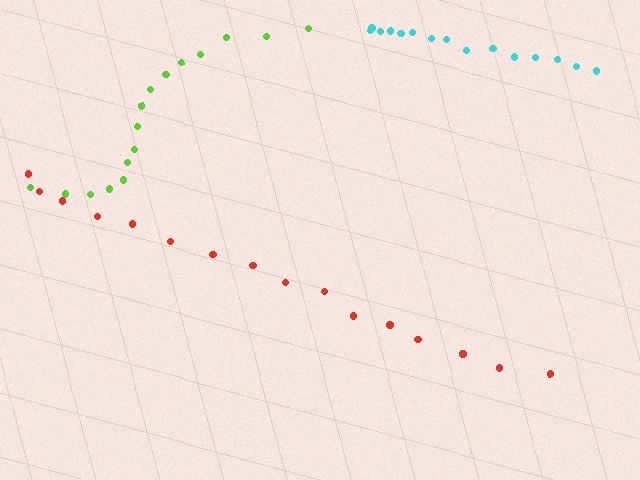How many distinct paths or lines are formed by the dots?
There are 3 distinct paths.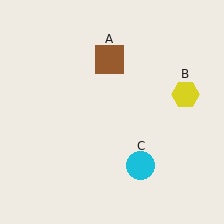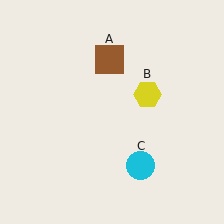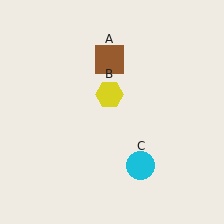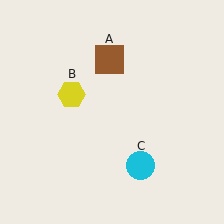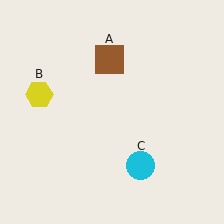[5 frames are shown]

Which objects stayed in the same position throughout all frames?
Brown square (object A) and cyan circle (object C) remained stationary.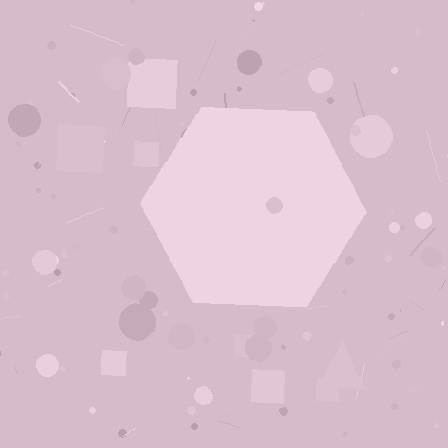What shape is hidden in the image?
A hexagon is hidden in the image.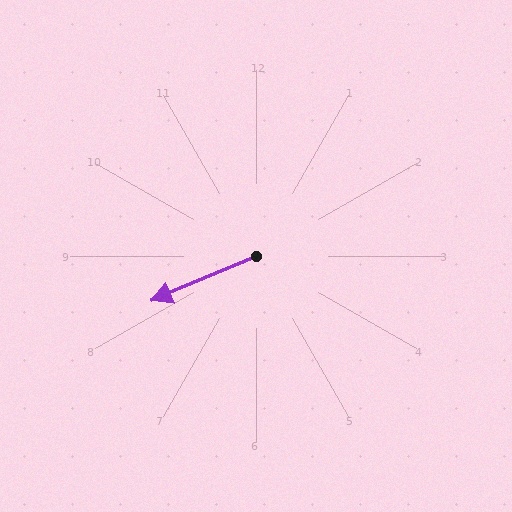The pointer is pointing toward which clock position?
Roughly 8 o'clock.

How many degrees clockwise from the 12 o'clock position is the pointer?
Approximately 247 degrees.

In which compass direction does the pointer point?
Southwest.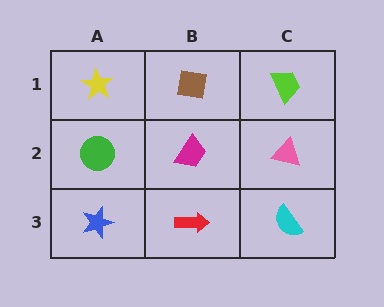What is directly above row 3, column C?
A pink triangle.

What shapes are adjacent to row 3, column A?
A green circle (row 2, column A), a red arrow (row 3, column B).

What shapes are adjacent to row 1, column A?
A green circle (row 2, column A), a brown square (row 1, column B).